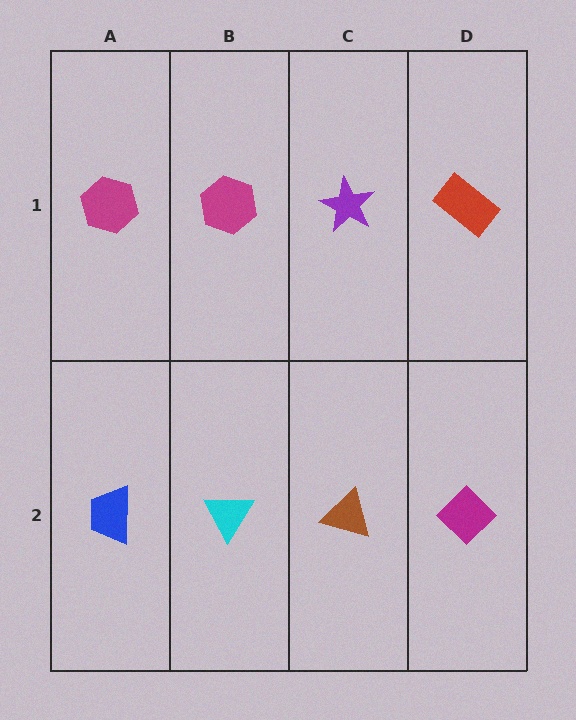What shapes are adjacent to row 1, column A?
A blue trapezoid (row 2, column A), a magenta hexagon (row 1, column B).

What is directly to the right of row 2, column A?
A cyan triangle.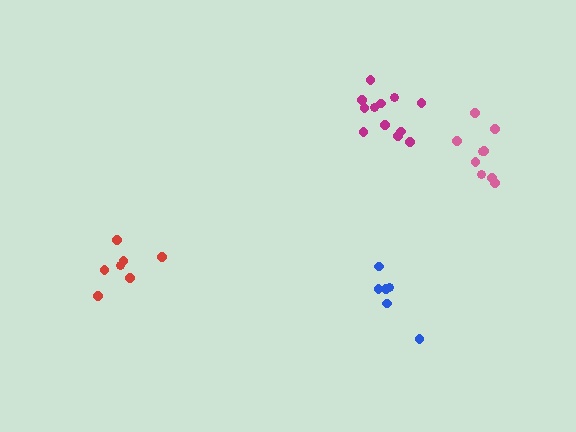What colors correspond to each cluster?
The clusters are colored: pink, red, blue, magenta.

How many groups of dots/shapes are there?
There are 4 groups.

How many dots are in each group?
Group 1: 9 dots, Group 2: 7 dots, Group 3: 6 dots, Group 4: 12 dots (34 total).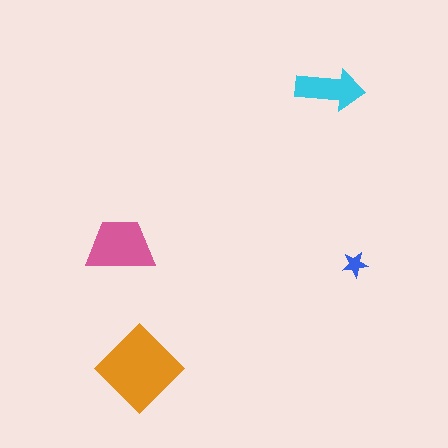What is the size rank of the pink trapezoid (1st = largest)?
2nd.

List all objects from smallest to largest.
The blue star, the cyan arrow, the pink trapezoid, the orange diamond.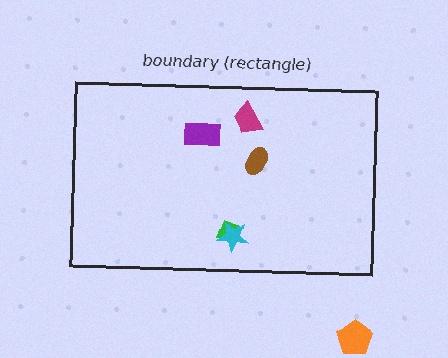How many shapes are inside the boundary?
5 inside, 1 outside.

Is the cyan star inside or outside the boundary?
Inside.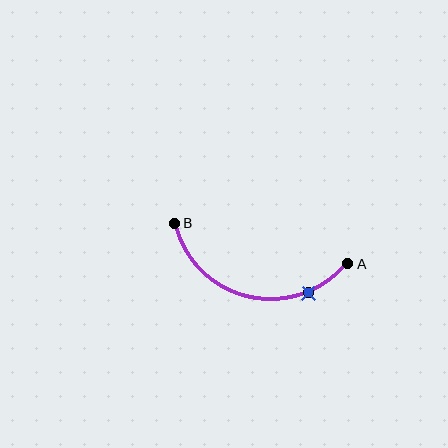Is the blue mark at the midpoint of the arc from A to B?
No. The blue mark lies on the arc but is closer to endpoint A. The arc midpoint would be at the point on the curve equidistant along the arc from both A and B.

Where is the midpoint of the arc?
The arc midpoint is the point on the curve farthest from the straight line joining A and B. It sits below that line.